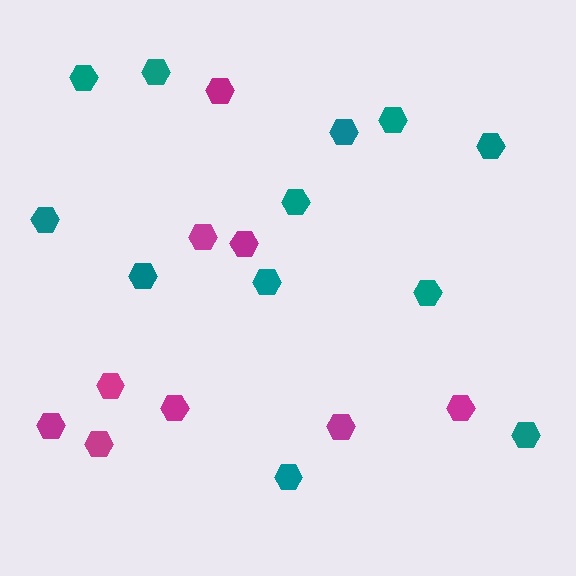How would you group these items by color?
There are 2 groups: one group of teal hexagons (12) and one group of magenta hexagons (9).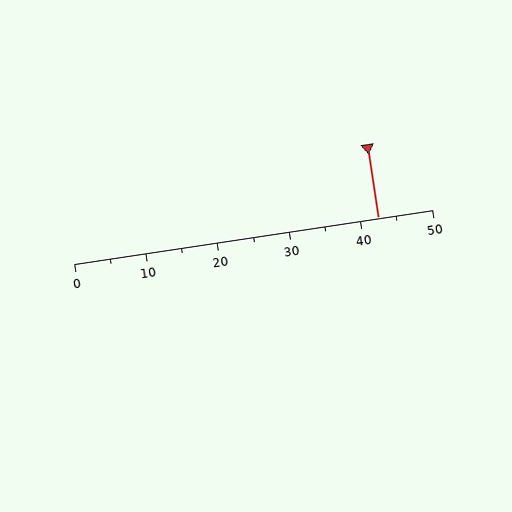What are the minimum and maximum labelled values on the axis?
The axis runs from 0 to 50.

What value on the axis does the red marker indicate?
The marker indicates approximately 42.5.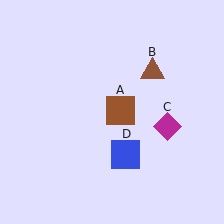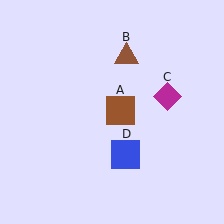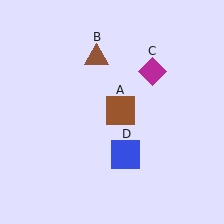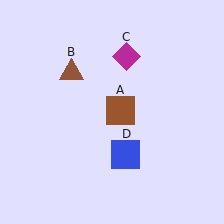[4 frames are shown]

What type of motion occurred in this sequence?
The brown triangle (object B), magenta diamond (object C) rotated counterclockwise around the center of the scene.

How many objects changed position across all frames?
2 objects changed position: brown triangle (object B), magenta diamond (object C).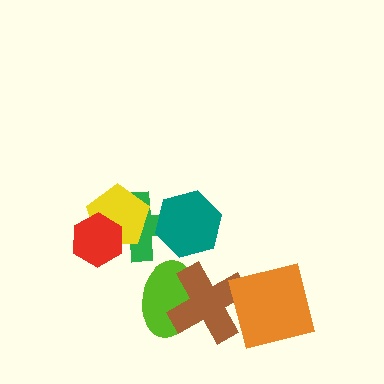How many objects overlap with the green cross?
3 objects overlap with the green cross.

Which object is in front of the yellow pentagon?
The red hexagon is in front of the yellow pentagon.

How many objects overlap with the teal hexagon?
1 object overlaps with the teal hexagon.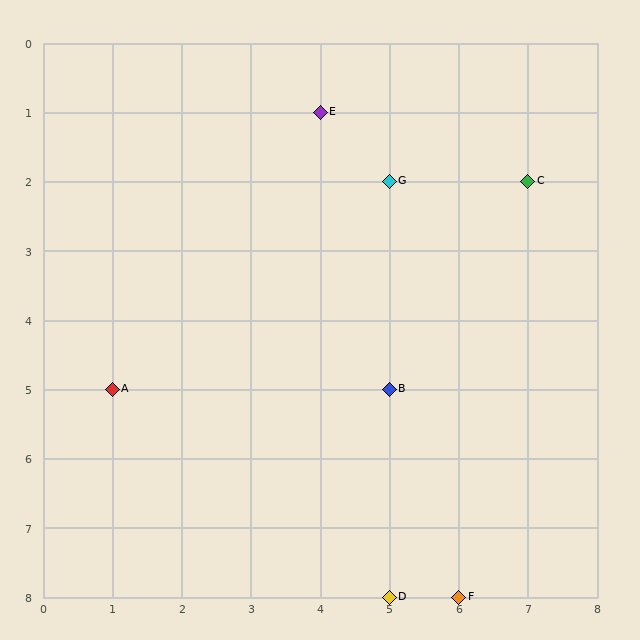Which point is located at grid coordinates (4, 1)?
Point E is at (4, 1).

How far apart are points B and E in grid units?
Points B and E are 1 column and 4 rows apart (about 4.1 grid units diagonally).